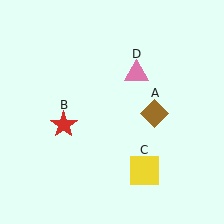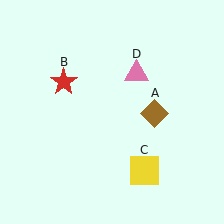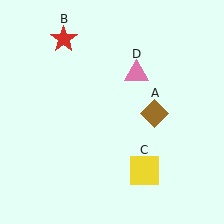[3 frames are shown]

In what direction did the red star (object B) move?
The red star (object B) moved up.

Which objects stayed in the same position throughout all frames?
Brown diamond (object A) and yellow square (object C) and pink triangle (object D) remained stationary.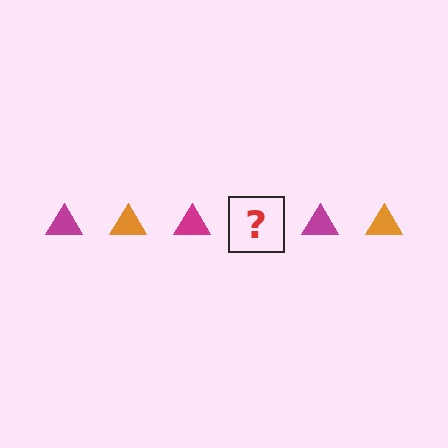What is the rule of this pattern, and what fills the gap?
The rule is that the pattern cycles through magenta, orange triangles. The gap should be filled with an orange triangle.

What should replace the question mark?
The question mark should be replaced with an orange triangle.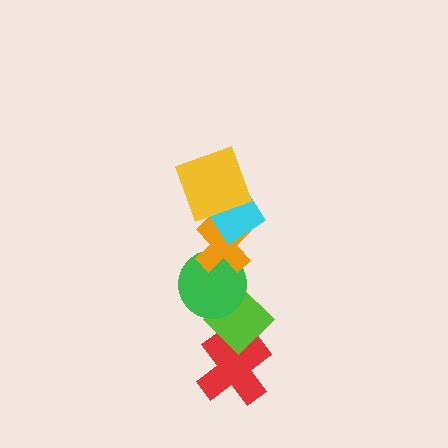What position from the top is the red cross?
The red cross is 6th from the top.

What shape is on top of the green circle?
The orange cross is on top of the green circle.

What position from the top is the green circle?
The green circle is 4th from the top.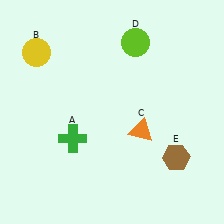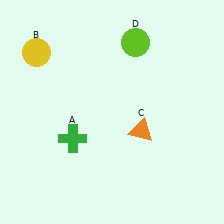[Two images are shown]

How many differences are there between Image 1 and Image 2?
There is 1 difference between the two images.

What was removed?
The brown hexagon (E) was removed in Image 2.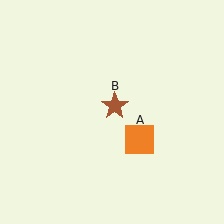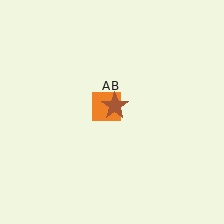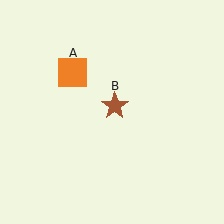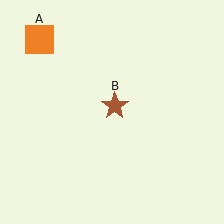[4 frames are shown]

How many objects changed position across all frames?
1 object changed position: orange square (object A).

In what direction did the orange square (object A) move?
The orange square (object A) moved up and to the left.